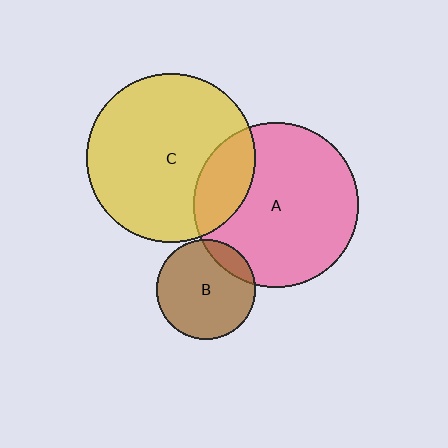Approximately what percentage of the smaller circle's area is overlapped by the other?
Approximately 15%.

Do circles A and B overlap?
Yes.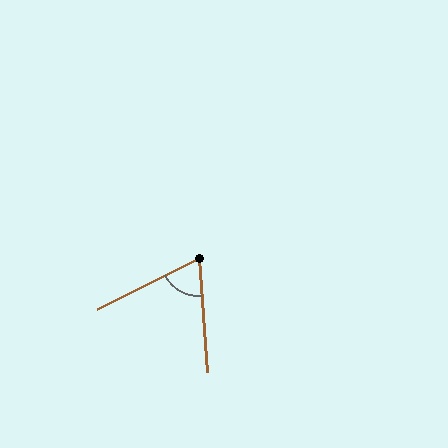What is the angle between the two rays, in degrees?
Approximately 67 degrees.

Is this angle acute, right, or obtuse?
It is acute.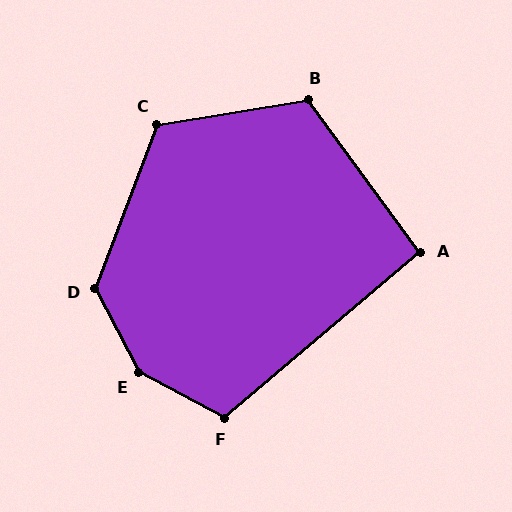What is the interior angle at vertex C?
Approximately 120 degrees (obtuse).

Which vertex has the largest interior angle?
E, at approximately 146 degrees.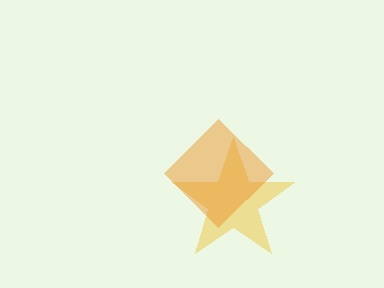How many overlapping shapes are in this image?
There are 2 overlapping shapes in the image.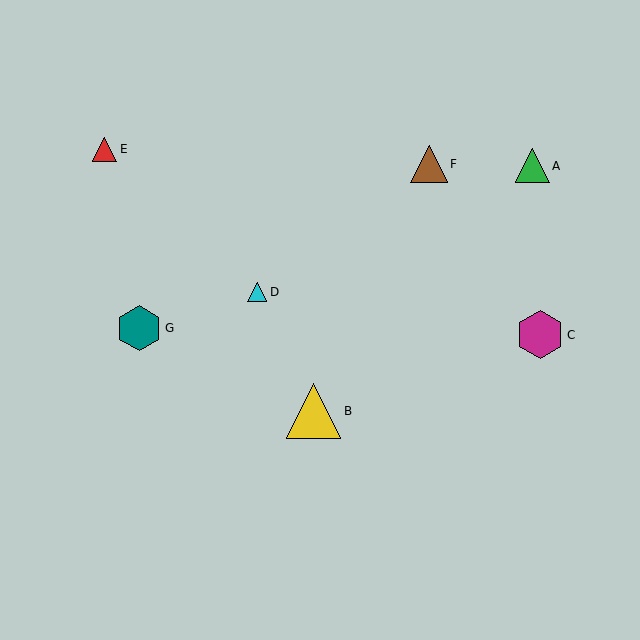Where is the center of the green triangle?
The center of the green triangle is at (532, 166).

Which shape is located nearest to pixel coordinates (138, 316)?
The teal hexagon (labeled G) at (139, 328) is nearest to that location.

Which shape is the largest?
The yellow triangle (labeled B) is the largest.